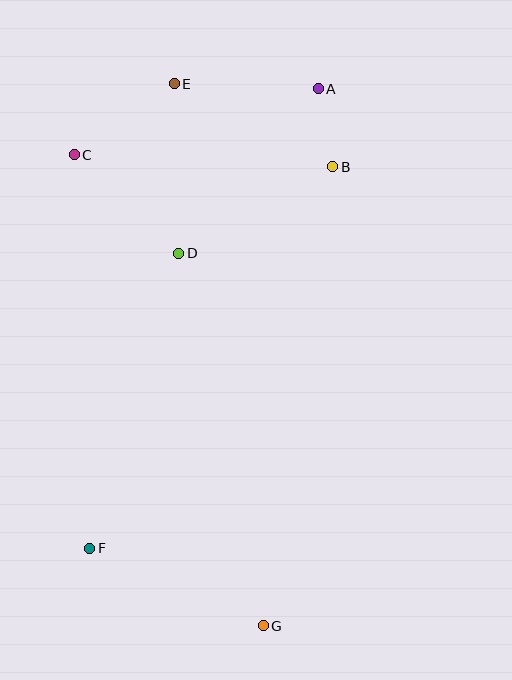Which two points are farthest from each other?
Points E and G are farthest from each other.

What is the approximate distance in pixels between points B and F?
The distance between B and F is approximately 453 pixels.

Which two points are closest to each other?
Points A and B are closest to each other.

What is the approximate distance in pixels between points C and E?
The distance between C and E is approximately 122 pixels.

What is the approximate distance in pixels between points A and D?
The distance between A and D is approximately 215 pixels.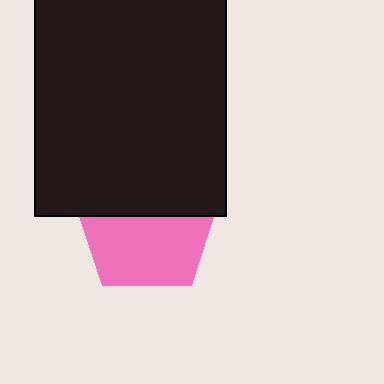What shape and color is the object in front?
The object in front is a black rectangle.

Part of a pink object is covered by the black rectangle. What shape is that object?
It is a pentagon.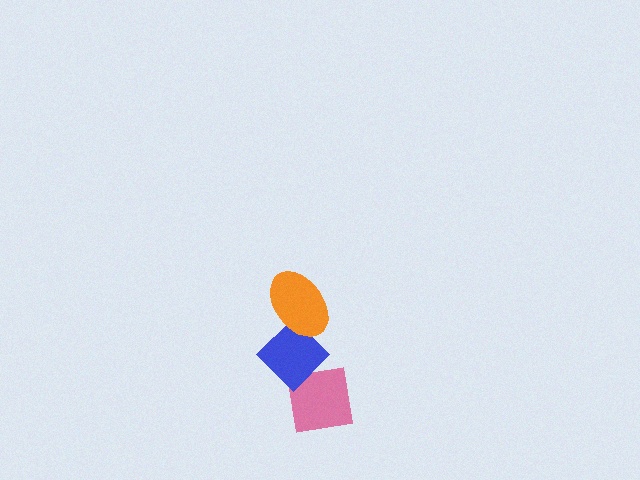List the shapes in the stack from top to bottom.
From top to bottom: the orange ellipse, the blue diamond, the pink square.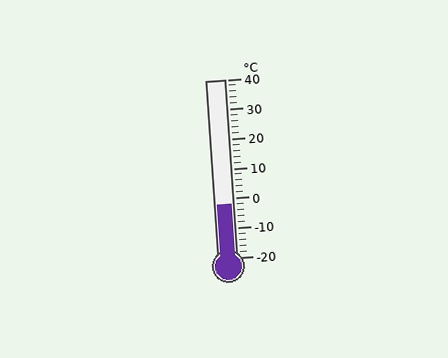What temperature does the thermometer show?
The thermometer shows approximately -2°C.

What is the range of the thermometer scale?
The thermometer scale ranges from -20°C to 40°C.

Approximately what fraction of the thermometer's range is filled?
The thermometer is filled to approximately 30% of its range.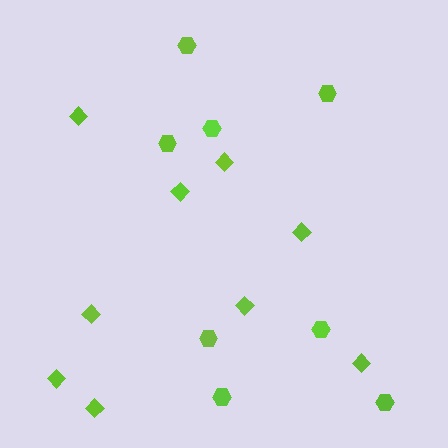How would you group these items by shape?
There are 2 groups: one group of hexagons (8) and one group of diamonds (9).